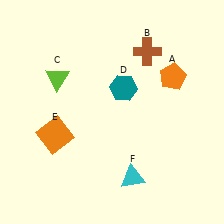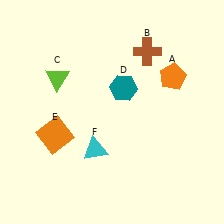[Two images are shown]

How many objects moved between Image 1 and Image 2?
1 object moved between the two images.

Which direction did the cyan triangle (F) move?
The cyan triangle (F) moved left.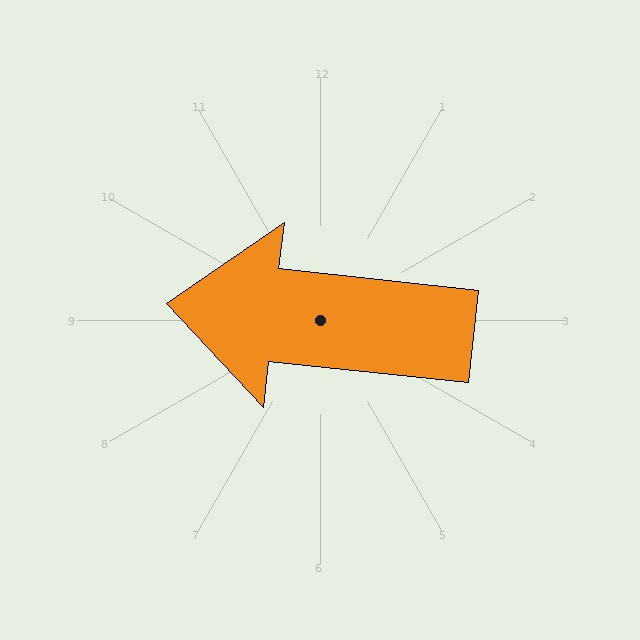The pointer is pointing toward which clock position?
Roughly 9 o'clock.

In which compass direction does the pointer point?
West.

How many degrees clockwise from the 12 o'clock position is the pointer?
Approximately 276 degrees.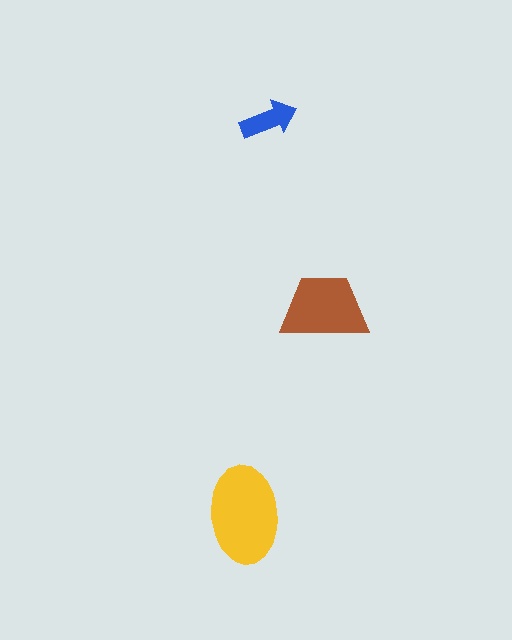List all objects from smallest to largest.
The blue arrow, the brown trapezoid, the yellow ellipse.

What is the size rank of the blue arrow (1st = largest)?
3rd.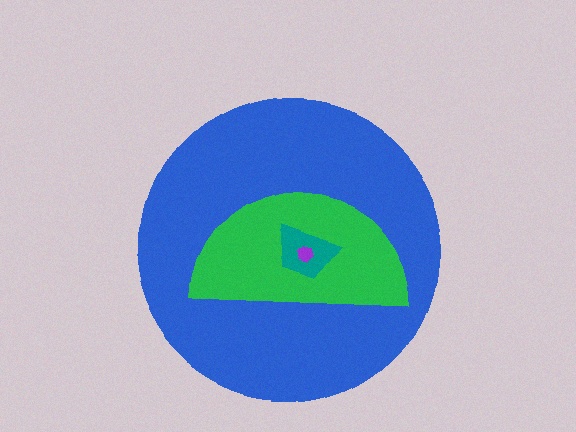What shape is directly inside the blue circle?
The green semicircle.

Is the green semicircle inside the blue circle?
Yes.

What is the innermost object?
The purple hexagon.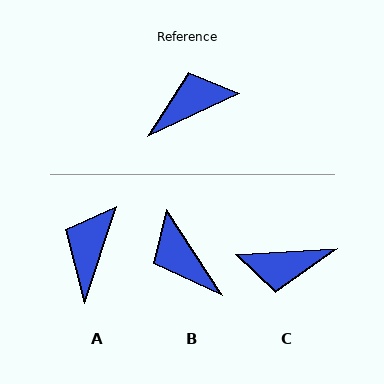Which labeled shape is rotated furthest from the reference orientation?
C, about 159 degrees away.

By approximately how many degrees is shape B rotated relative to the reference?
Approximately 99 degrees counter-clockwise.